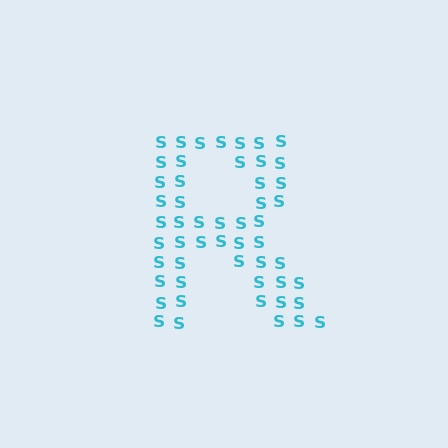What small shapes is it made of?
It is made of small letter S's.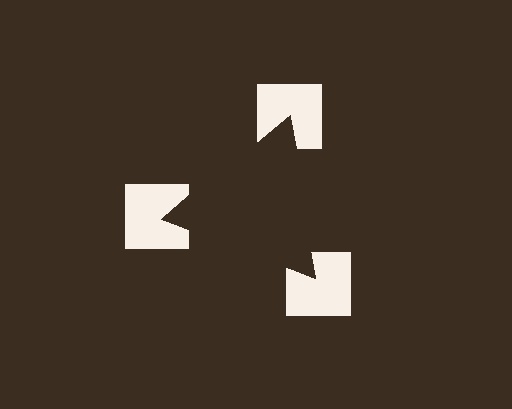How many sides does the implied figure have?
3 sides.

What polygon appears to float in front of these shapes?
An illusory triangle — its edges are inferred from the aligned wedge cuts in the notched squares, not physically drawn.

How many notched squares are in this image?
There are 3 — one at each vertex of the illusory triangle.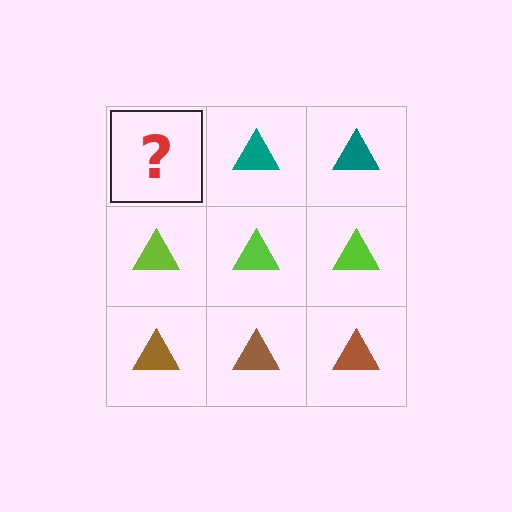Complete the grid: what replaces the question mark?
The question mark should be replaced with a teal triangle.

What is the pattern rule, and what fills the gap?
The rule is that each row has a consistent color. The gap should be filled with a teal triangle.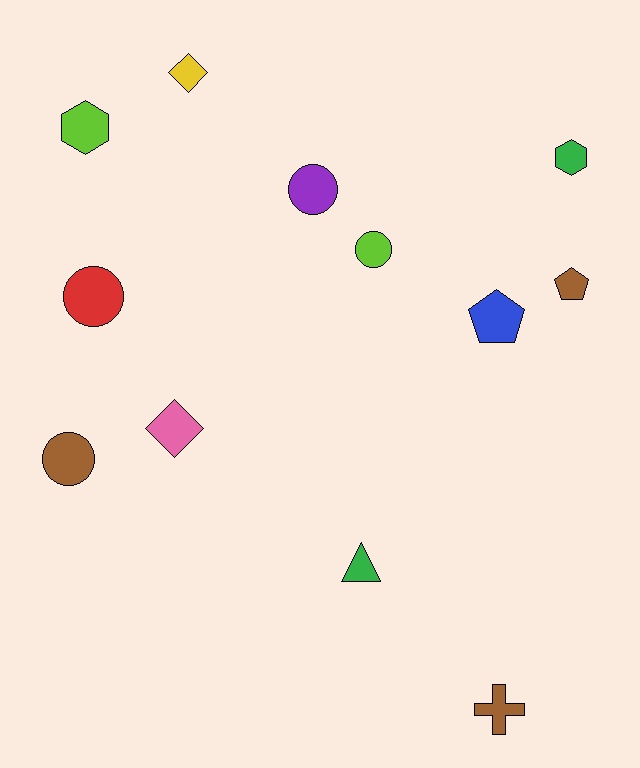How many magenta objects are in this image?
There are no magenta objects.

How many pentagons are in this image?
There are 2 pentagons.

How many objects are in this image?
There are 12 objects.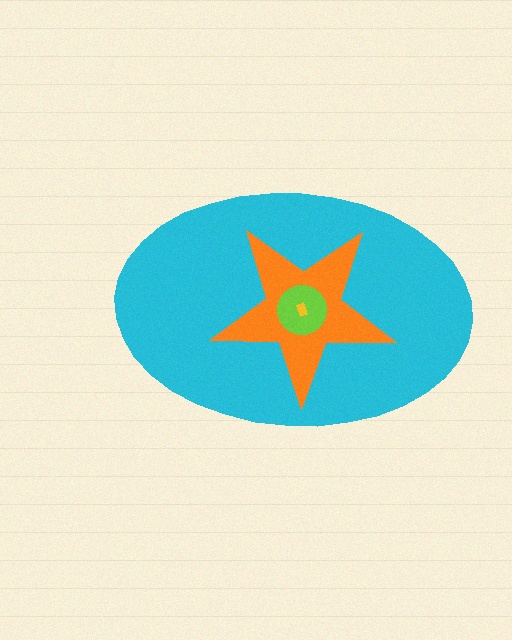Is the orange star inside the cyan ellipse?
Yes.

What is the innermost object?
The yellow rectangle.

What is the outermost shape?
The cyan ellipse.